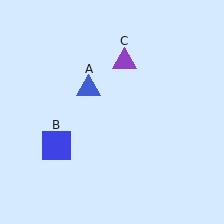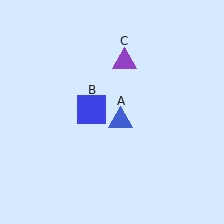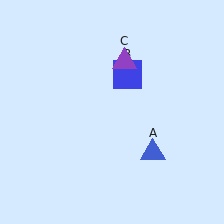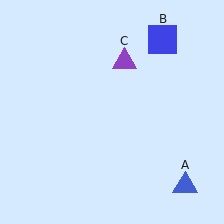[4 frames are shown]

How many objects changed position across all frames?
2 objects changed position: blue triangle (object A), blue square (object B).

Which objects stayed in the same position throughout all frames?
Purple triangle (object C) remained stationary.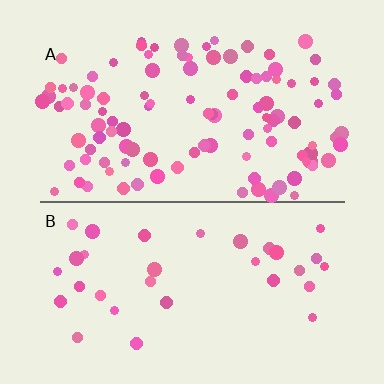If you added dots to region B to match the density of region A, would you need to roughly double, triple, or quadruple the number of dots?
Approximately triple.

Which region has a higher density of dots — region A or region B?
A (the top).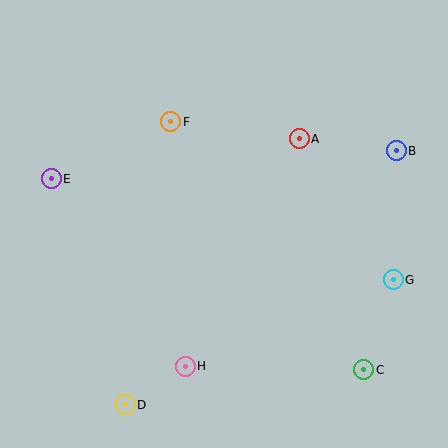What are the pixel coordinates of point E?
Point E is at (51, 179).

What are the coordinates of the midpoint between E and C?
The midpoint between E and C is at (207, 274).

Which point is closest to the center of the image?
Point A at (299, 139) is closest to the center.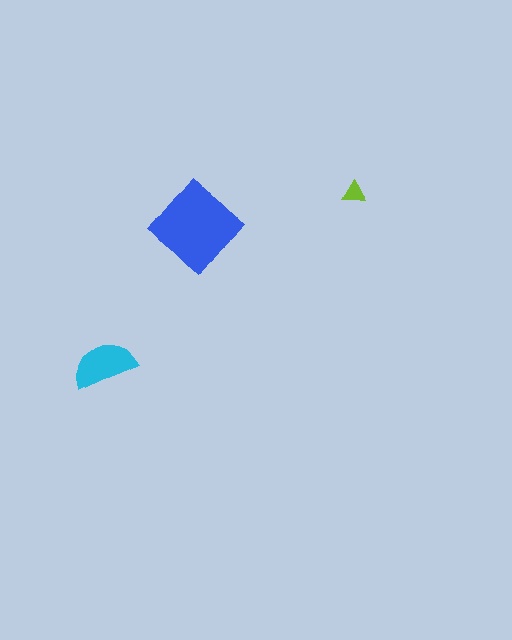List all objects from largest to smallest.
The blue diamond, the cyan semicircle, the lime triangle.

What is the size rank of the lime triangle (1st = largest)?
3rd.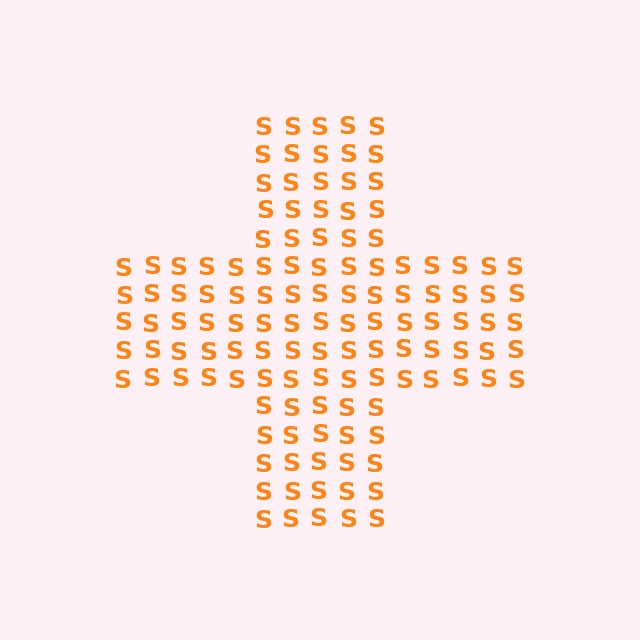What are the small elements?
The small elements are letter S's.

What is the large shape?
The large shape is a cross.